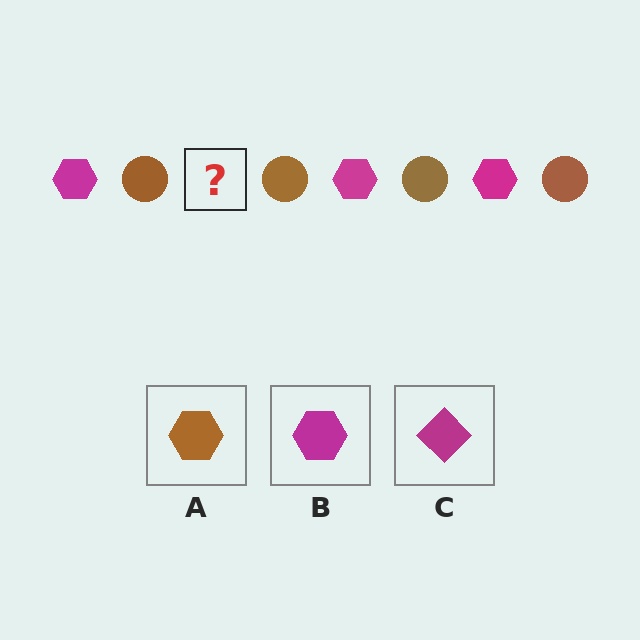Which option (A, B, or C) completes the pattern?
B.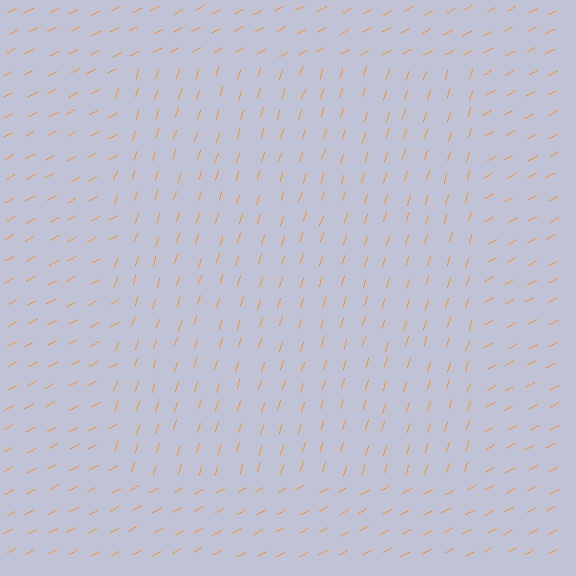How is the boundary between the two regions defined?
The boundary is defined purely by a change in line orientation (approximately 45 degrees difference). All lines are the same color and thickness.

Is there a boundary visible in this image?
Yes, there is a texture boundary formed by a change in line orientation.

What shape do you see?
I see a rectangle.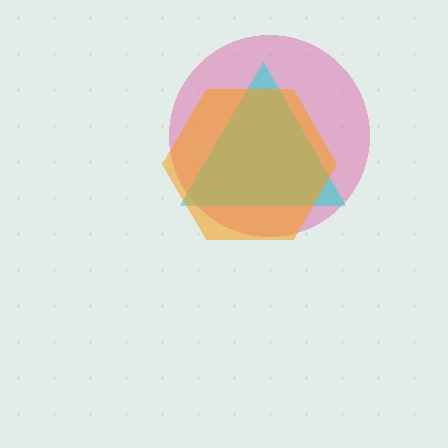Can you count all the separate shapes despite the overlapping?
Yes, there are 3 separate shapes.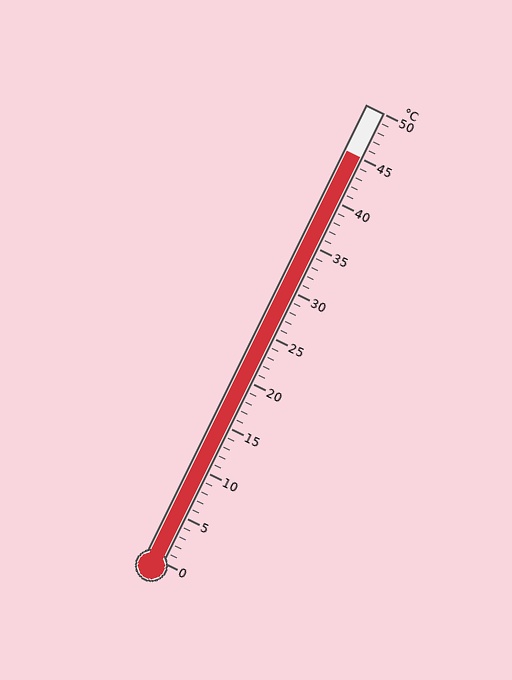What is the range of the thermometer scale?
The thermometer scale ranges from 0°C to 50°C.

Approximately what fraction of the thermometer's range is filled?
The thermometer is filled to approximately 90% of its range.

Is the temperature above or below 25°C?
The temperature is above 25°C.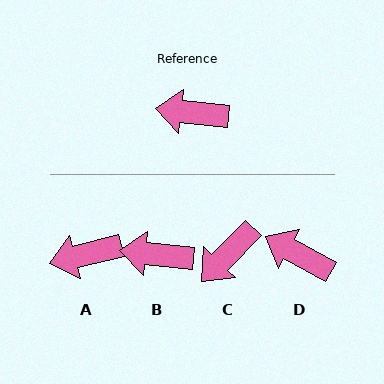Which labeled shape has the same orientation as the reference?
B.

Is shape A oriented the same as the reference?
No, it is off by about 20 degrees.